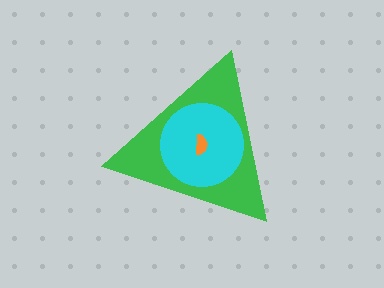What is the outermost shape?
The green triangle.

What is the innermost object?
The orange semicircle.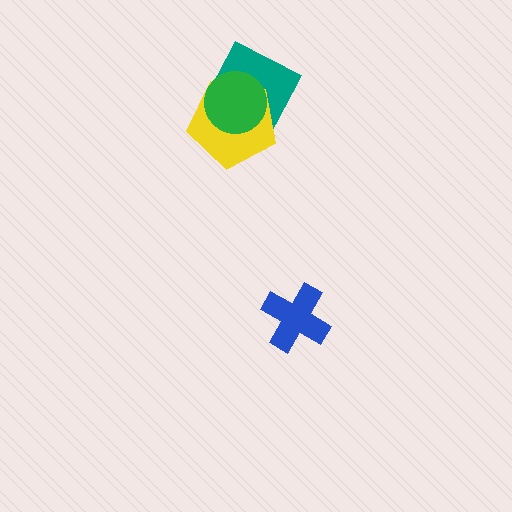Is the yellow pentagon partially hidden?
Yes, it is partially covered by another shape.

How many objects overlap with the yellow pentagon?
2 objects overlap with the yellow pentagon.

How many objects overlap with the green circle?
2 objects overlap with the green circle.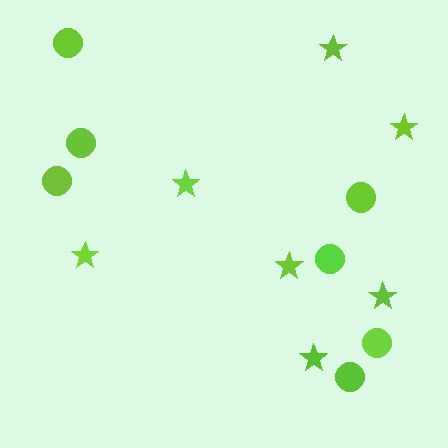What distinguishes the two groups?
There are 2 groups: one group of stars (7) and one group of circles (7).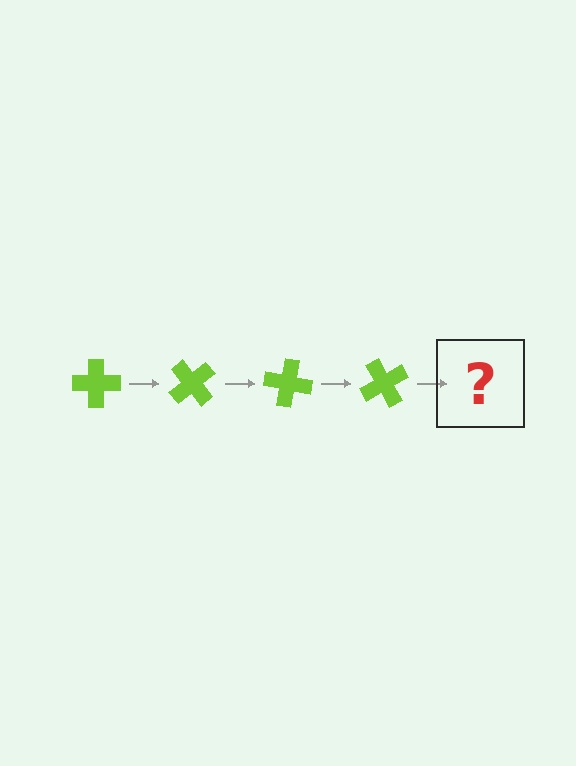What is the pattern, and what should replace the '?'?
The pattern is that the cross rotates 50 degrees each step. The '?' should be a lime cross rotated 200 degrees.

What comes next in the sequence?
The next element should be a lime cross rotated 200 degrees.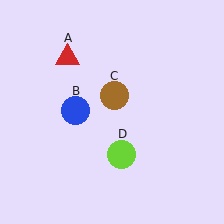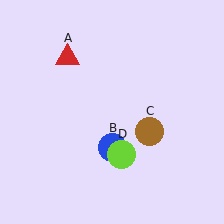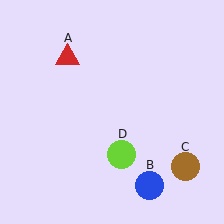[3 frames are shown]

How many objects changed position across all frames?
2 objects changed position: blue circle (object B), brown circle (object C).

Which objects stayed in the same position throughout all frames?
Red triangle (object A) and lime circle (object D) remained stationary.